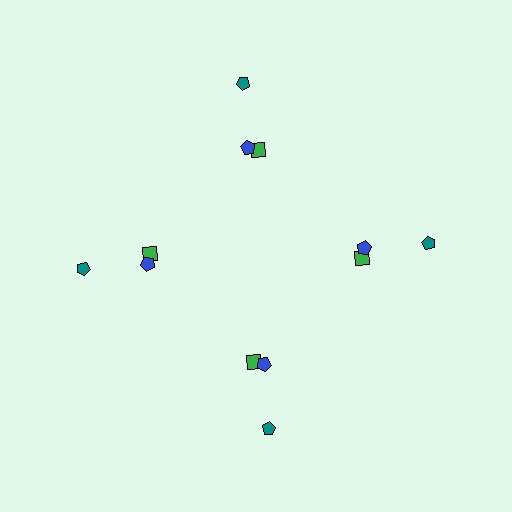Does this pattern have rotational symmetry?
Yes, this pattern has 4-fold rotational symmetry. It looks the same after rotating 90 degrees around the center.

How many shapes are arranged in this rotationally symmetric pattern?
There are 12 shapes, arranged in 4 groups of 3.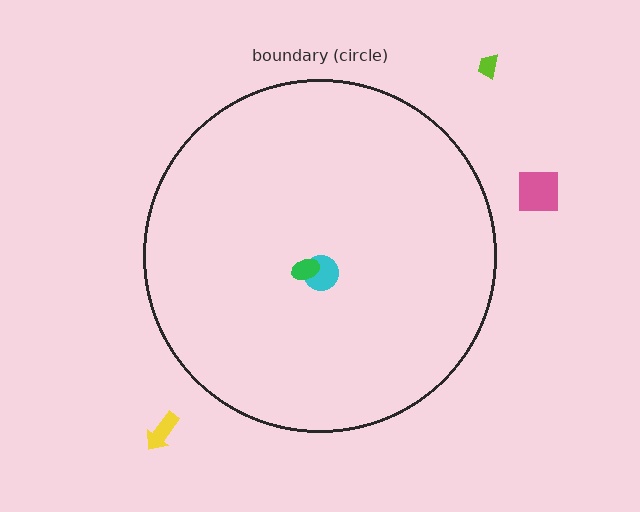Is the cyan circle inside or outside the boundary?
Inside.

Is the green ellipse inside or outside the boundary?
Inside.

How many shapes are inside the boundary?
2 inside, 3 outside.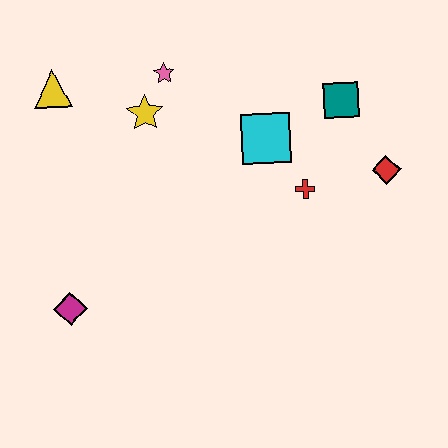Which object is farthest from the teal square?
The magenta diamond is farthest from the teal square.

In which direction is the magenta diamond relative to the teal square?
The magenta diamond is to the left of the teal square.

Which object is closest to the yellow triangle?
The yellow star is closest to the yellow triangle.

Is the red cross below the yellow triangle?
Yes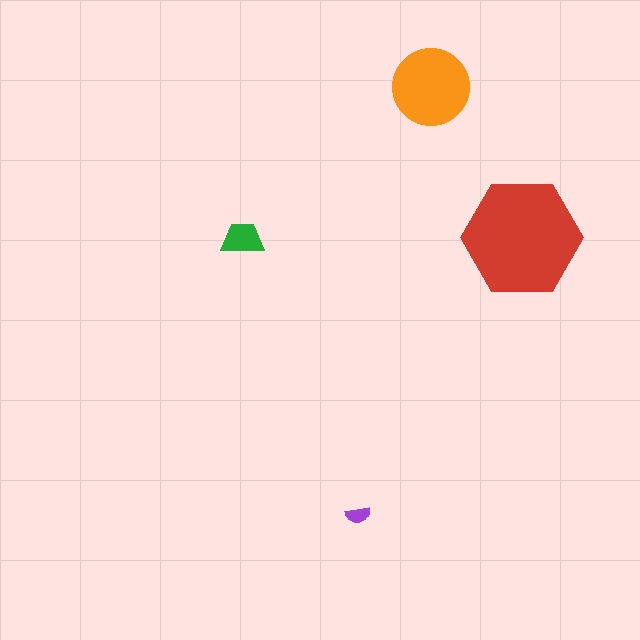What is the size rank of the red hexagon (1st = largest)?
1st.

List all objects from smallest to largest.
The purple semicircle, the green trapezoid, the orange circle, the red hexagon.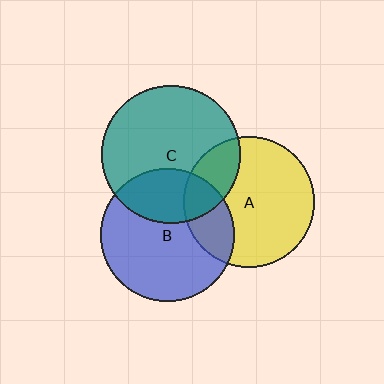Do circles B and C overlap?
Yes.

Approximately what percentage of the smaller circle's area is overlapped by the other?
Approximately 30%.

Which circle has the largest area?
Circle C (teal).